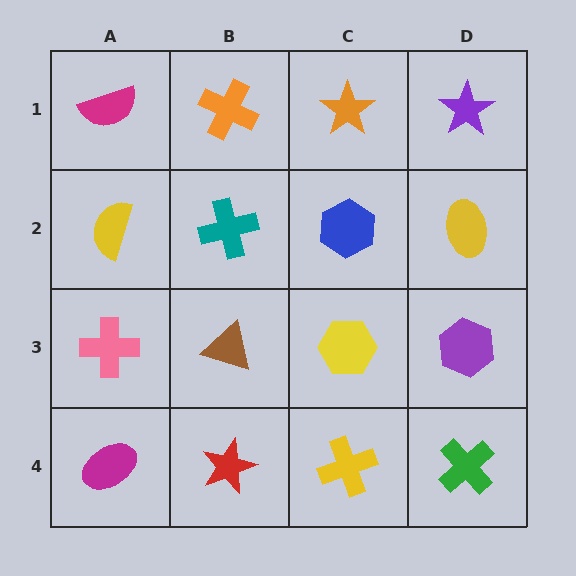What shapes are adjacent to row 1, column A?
A yellow semicircle (row 2, column A), an orange cross (row 1, column B).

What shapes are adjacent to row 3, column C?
A blue hexagon (row 2, column C), a yellow cross (row 4, column C), a brown triangle (row 3, column B), a purple hexagon (row 3, column D).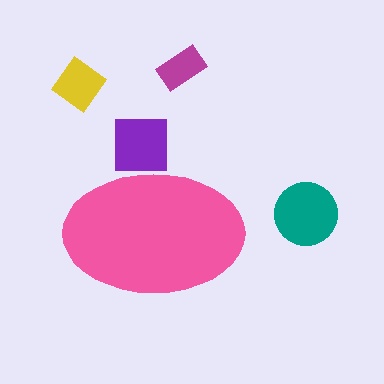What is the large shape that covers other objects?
A pink ellipse.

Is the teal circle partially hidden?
No, the teal circle is fully visible.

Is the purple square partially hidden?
Yes, the purple square is partially hidden behind the pink ellipse.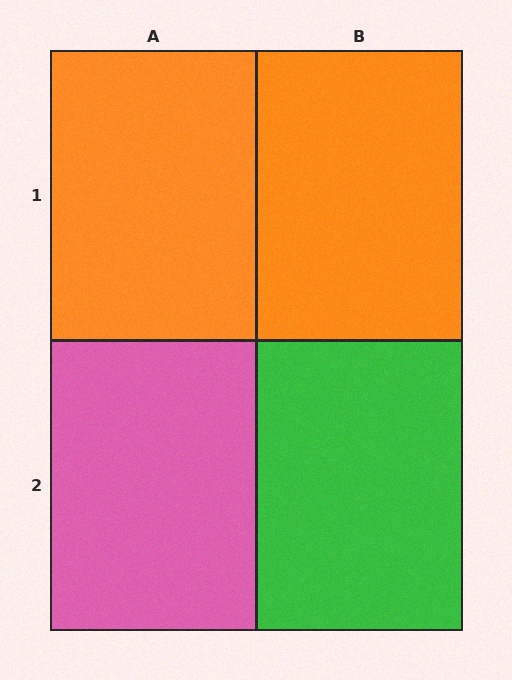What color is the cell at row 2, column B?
Green.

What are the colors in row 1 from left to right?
Orange, orange.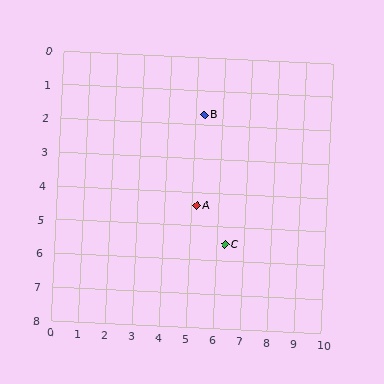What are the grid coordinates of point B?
Point B is at approximately (5.3, 1.7).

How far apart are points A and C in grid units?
Points A and C are about 1.6 grid units apart.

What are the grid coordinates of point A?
Point A is at approximately (5.2, 4.4).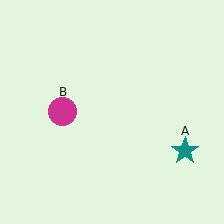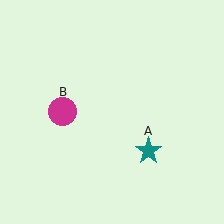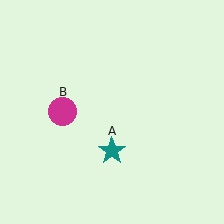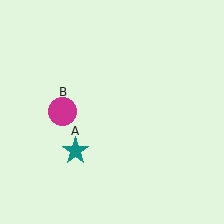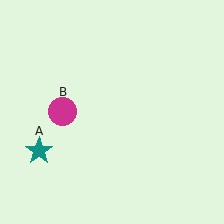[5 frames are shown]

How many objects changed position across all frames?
1 object changed position: teal star (object A).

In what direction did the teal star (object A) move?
The teal star (object A) moved left.